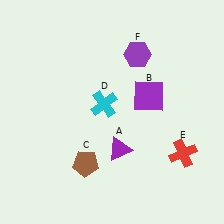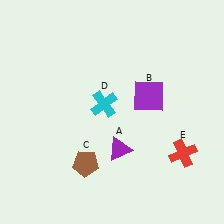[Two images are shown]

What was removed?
The purple hexagon (F) was removed in Image 2.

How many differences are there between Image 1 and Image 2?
There is 1 difference between the two images.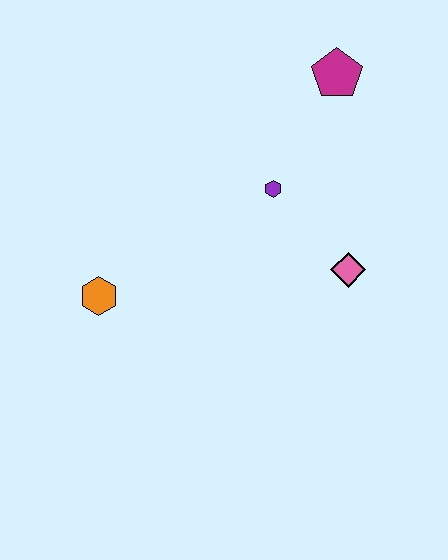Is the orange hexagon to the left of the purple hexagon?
Yes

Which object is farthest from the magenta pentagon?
The orange hexagon is farthest from the magenta pentagon.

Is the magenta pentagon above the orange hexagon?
Yes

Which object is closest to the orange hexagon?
The purple hexagon is closest to the orange hexagon.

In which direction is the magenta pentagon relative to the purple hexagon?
The magenta pentagon is above the purple hexagon.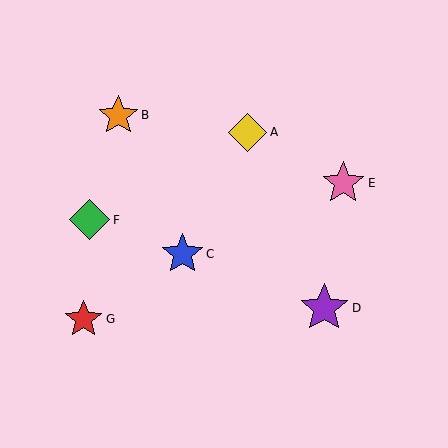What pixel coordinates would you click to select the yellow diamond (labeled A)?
Click at (248, 132) to select the yellow diamond A.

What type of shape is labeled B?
Shape B is an orange star.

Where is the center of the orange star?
The center of the orange star is at (118, 115).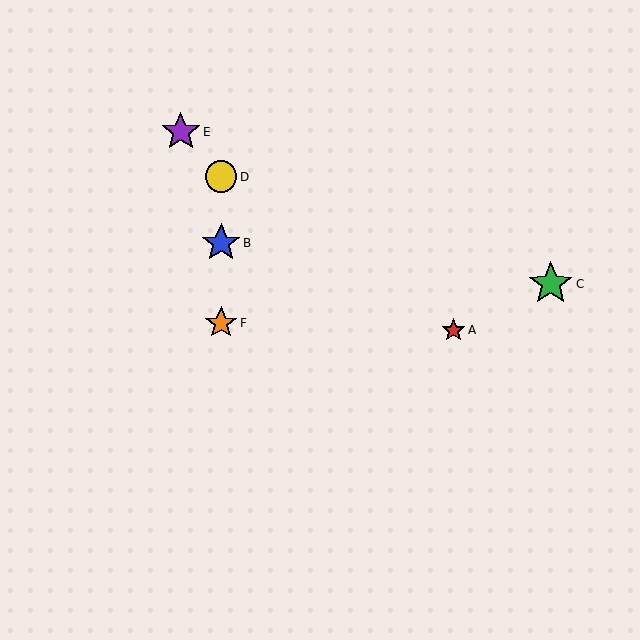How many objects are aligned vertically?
3 objects (B, D, F) are aligned vertically.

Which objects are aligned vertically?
Objects B, D, F are aligned vertically.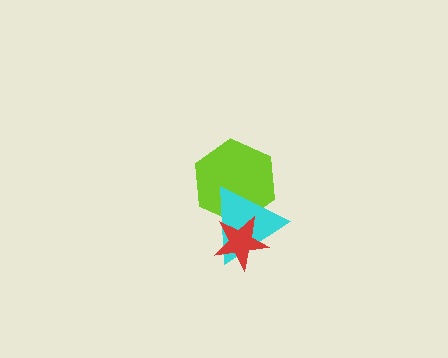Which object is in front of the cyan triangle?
The red star is in front of the cyan triangle.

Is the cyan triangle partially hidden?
Yes, it is partially covered by another shape.